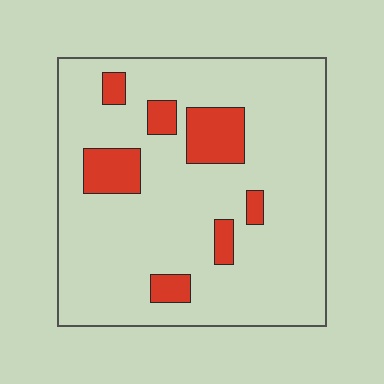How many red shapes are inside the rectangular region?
7.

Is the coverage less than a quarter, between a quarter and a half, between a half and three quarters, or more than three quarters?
Less than a quarter.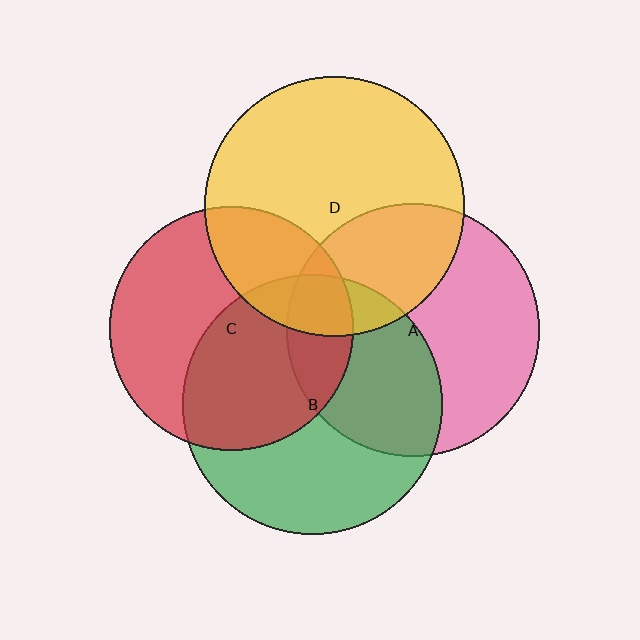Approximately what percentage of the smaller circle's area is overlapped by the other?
Approximately 50%.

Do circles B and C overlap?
Yes.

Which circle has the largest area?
Circle D (yellow).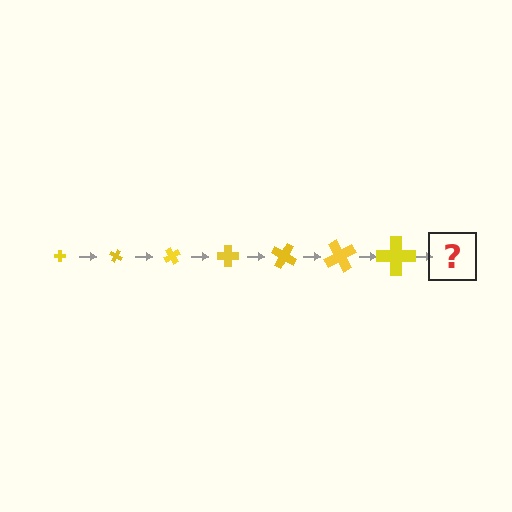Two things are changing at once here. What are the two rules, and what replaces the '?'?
The two rules are that the cross grows larger each step and it rotates 30 degrees each step. The '?' should be a cross, larger than the previous one and rotated 210 degrees from the start.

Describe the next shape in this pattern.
It should be a cross, larger than the previous one and rotated 210 degrees from the start.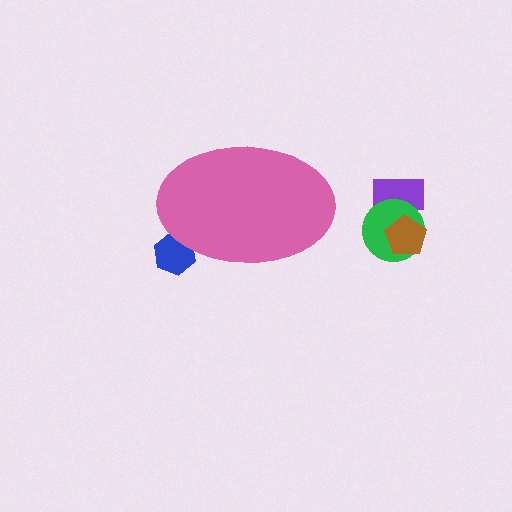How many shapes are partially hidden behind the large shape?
1 shape is partially hidden.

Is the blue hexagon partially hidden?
Yes, the blue hexagon is partially hidden behind the pink ellipse.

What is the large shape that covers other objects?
A pink ellipse.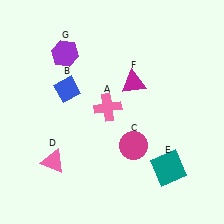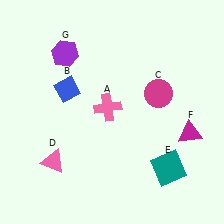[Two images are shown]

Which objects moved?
The objects that moved are: the magenta circle (C), the magenta triangle (F).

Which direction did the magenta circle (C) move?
The magenta circle (C) moved up.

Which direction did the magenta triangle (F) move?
The magenta triangle (F) moved right.